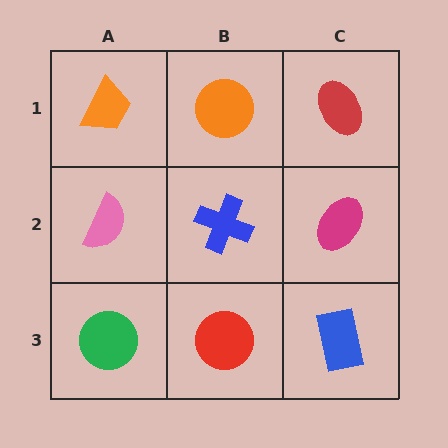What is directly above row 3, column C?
A magenta ellipse.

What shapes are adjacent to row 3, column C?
A magenta ellipse (row 2, column C), a red circle (row 3, column B).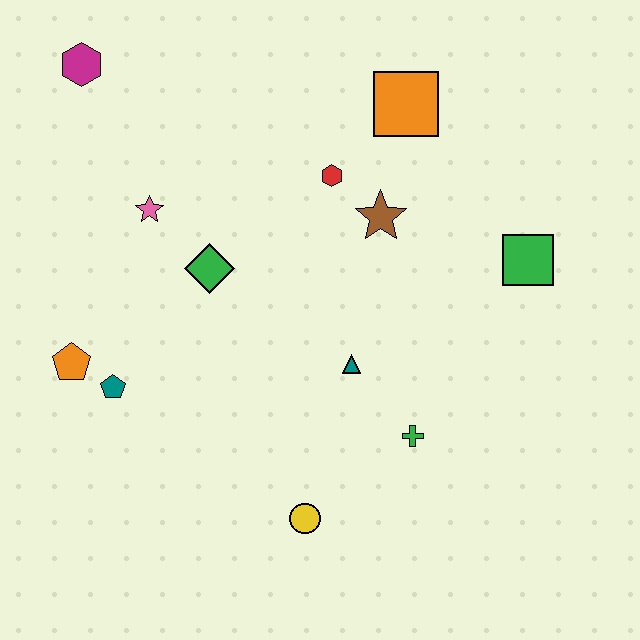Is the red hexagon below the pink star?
No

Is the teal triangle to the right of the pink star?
Yes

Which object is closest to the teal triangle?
The green cross is closest to the teal triangle.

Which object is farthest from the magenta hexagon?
The yellow circle is farthest from the magenta hexagon.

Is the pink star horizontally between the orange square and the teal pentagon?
Yes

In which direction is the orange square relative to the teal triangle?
The orange square is above the teal triangle.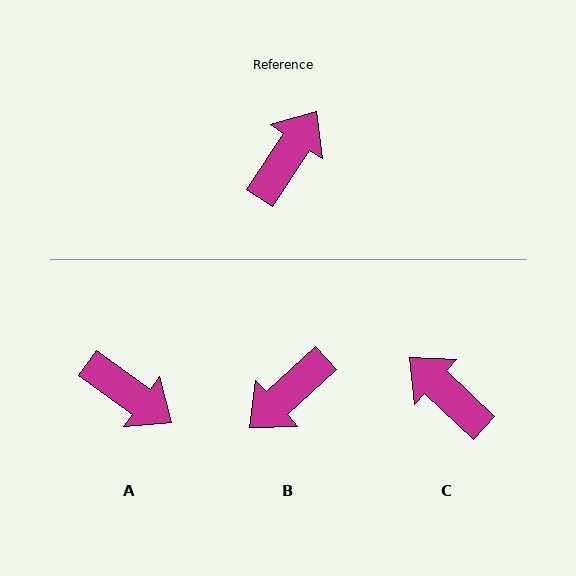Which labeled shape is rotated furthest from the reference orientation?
B, about 166 degrees away.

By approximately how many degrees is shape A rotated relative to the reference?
Approximately 92 degrees clockwise.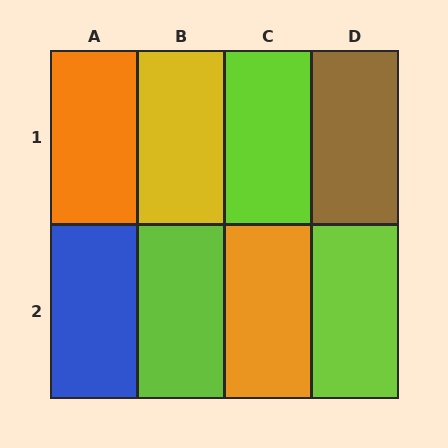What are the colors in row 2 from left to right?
Blue, lime, orange, lime.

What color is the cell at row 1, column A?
Orange.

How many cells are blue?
1 cell is blue.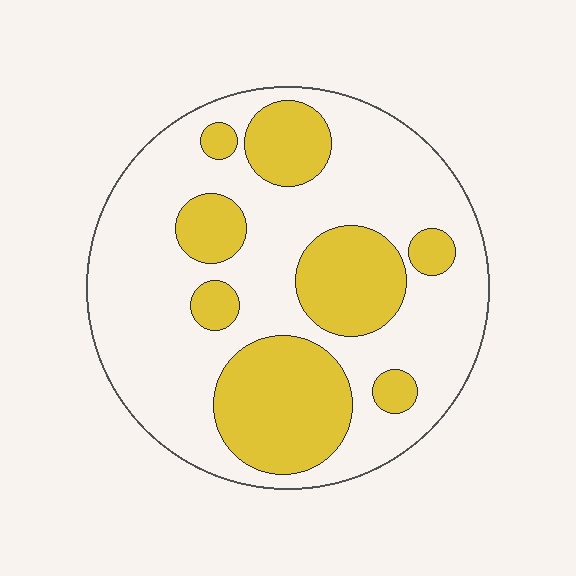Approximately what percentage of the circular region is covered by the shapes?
Approximately 35%.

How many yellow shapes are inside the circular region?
8.